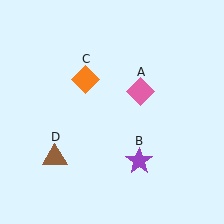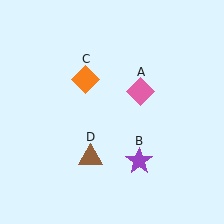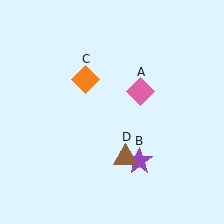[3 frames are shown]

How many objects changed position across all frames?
1 object changed position: brown triangle (object D).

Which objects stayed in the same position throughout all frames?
Pink diamond (object A) and purple star (object B) and orange diamond (object C) remained stationary.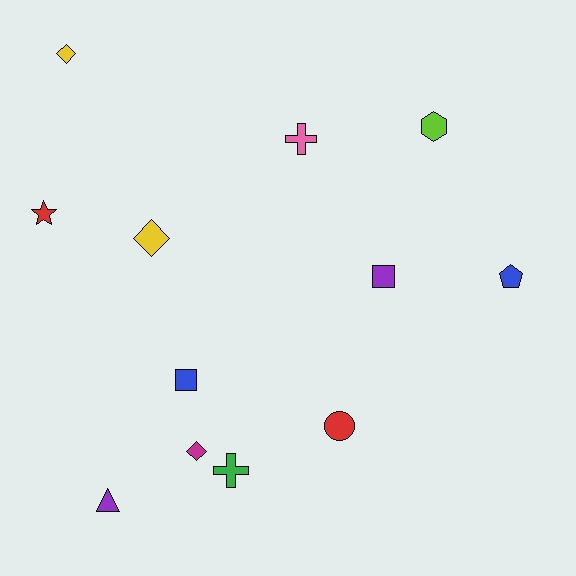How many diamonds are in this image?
There are 3 diamonds.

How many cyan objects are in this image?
There are no cyan objects.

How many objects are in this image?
There are 12 objects.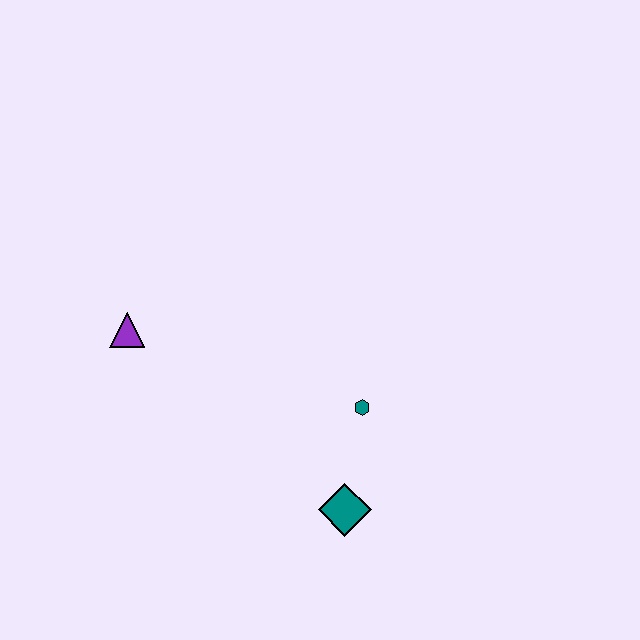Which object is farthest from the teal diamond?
The purple triangle is farthest from the teal diamond.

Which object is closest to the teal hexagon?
The teal diamond is closest to the teal hexagon.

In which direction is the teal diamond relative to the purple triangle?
The teal diamond is to the right of the purple triangle.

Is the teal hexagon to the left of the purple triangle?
No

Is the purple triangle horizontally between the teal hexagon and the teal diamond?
No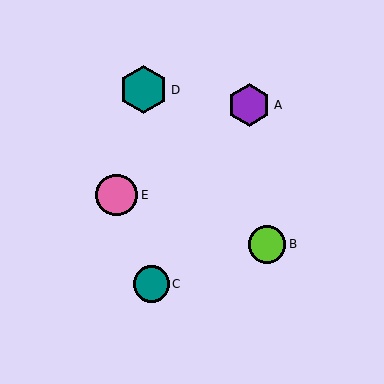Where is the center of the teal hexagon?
The center of the teal hexagon is at (144, 90).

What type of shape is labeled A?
Shape A is a purple hexagon.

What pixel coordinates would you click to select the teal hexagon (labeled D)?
Click at (144, 90) to select the teal hexagon D.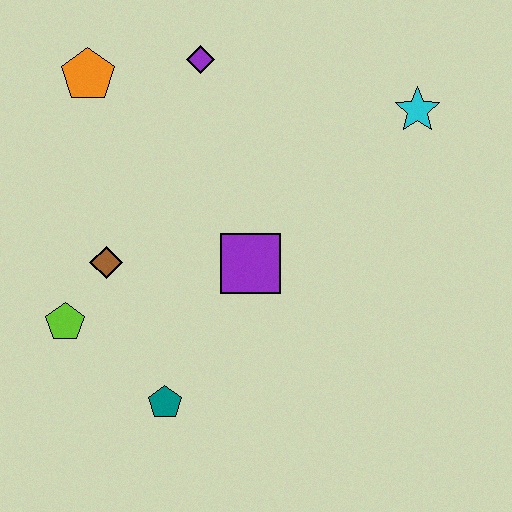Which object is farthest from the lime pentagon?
The cyan star is farthest from the lime pentagon.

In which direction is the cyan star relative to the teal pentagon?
The cyan star is above the teal pentagon.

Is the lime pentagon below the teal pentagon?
No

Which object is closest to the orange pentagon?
The purple diamond is closest to the orange pentagon.